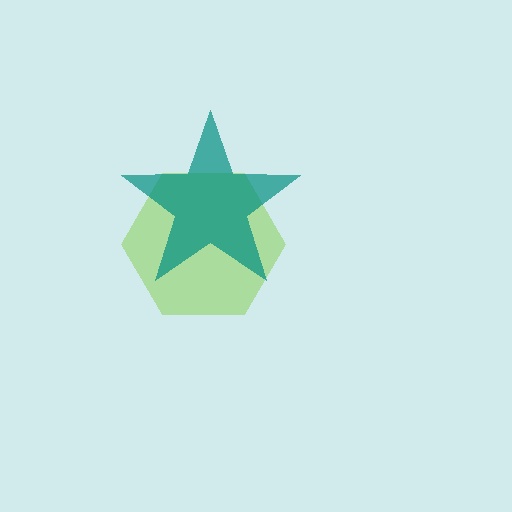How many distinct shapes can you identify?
There are 2 distinct shapes: a lime hexagon, a teal star.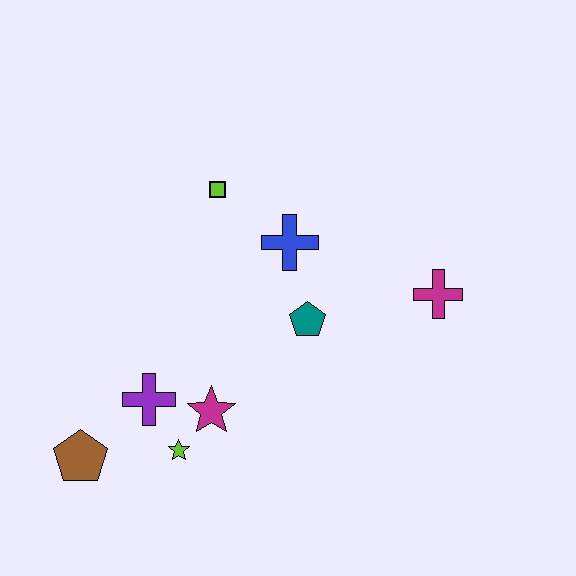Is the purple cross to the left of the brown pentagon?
No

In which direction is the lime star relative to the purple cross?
The lime star is below the purple cross.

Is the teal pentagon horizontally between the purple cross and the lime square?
No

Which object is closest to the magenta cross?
The teal pentagon is closest to the magenta cross.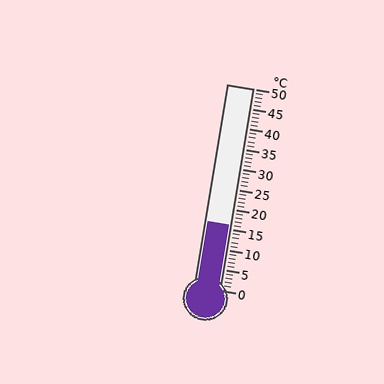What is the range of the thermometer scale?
The thermometer scale ranges from 0°C to 50°C.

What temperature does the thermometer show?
The thermometer shows approximately 16°C.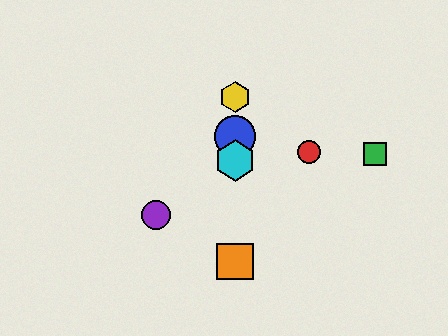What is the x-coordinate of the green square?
The green square is at x≈375.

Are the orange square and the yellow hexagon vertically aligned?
Yes, both are at x≈235.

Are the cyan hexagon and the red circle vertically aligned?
No, the cyan hexagon is at x≈235 and the red circle is at x≈309.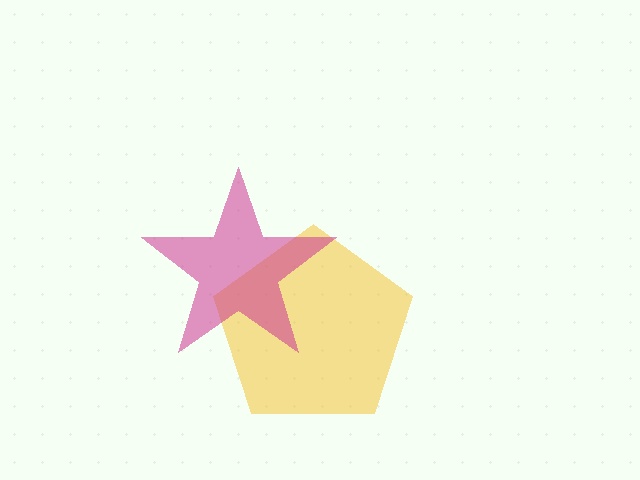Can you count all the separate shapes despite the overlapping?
Yes, there are 2 separate shapes.